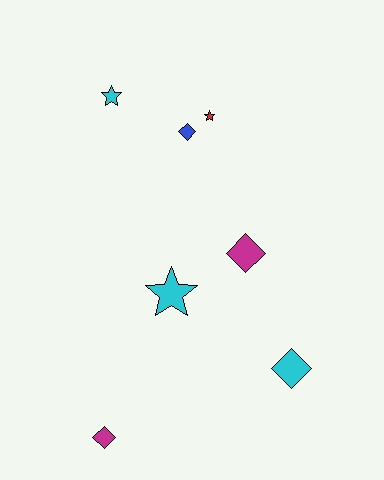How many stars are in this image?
There are 3 stars.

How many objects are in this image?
There are 7 objects.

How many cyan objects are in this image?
There are 3 cyan objects.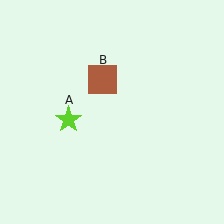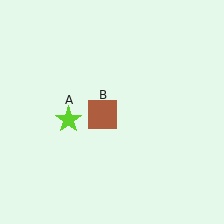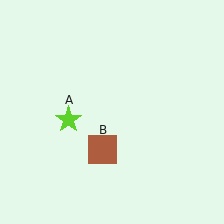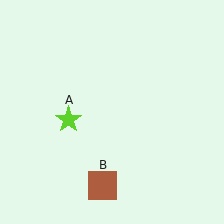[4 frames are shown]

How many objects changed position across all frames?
1 object changed position: brown square (object B).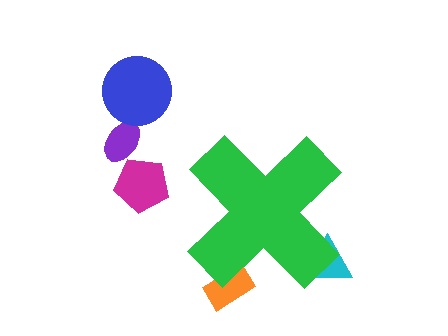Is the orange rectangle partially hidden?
Yes, the orange rectangle is partially hidden behind the green cross.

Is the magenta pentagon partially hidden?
No, the magenta pentagon is fully visible.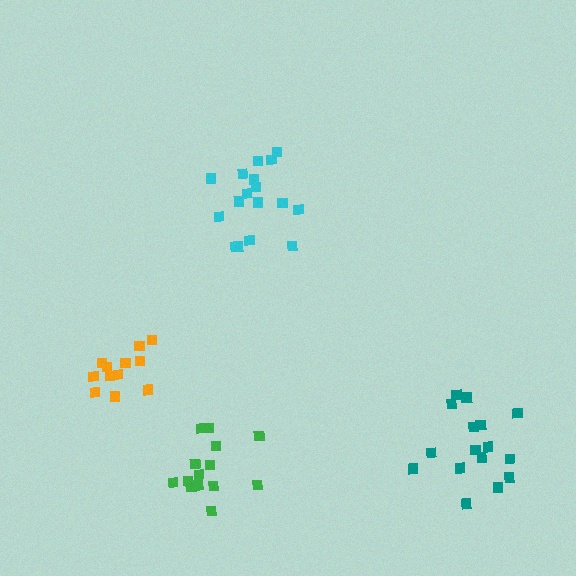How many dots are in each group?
Group 1: 14 dots, Group 2: 18 dots, Group 3: 16 dots, Group 4: 12 dots (60 total).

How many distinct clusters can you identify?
There are 4 distinct clusters.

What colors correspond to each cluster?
The clusters are colored: green, cyan, teal, orange.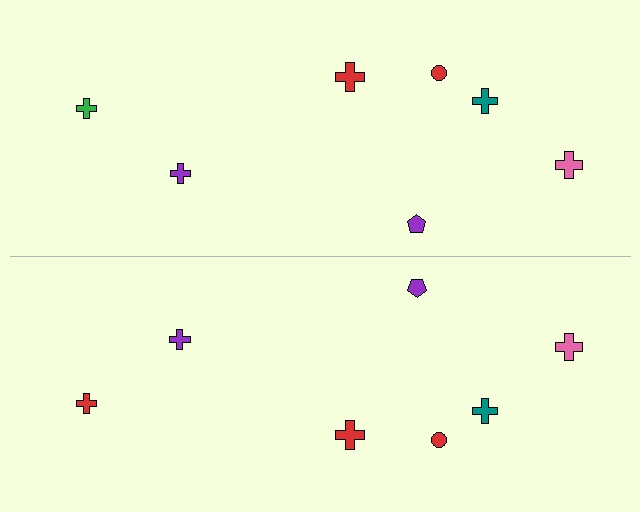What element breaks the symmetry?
The red cross on the bottom side breaks the symmetry — its mirror counterpart is green.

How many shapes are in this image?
There are 14 shapes in this image.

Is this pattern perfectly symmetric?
No, the pattern is not perfectly symmetric. The red cross on the bottom side breaks the symmetry — its mirror counterpart is green.